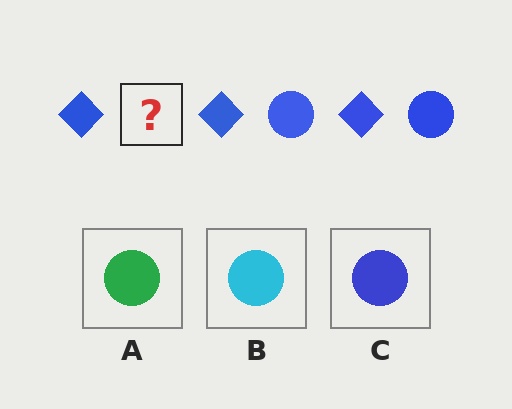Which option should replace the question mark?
Option C.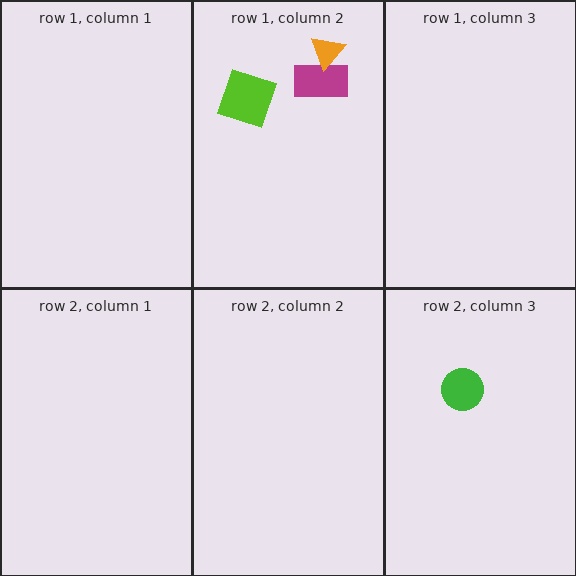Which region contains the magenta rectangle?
The row 1, column 2 region.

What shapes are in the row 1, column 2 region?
The lime diamond, the magenta rectangle, the orange triangle.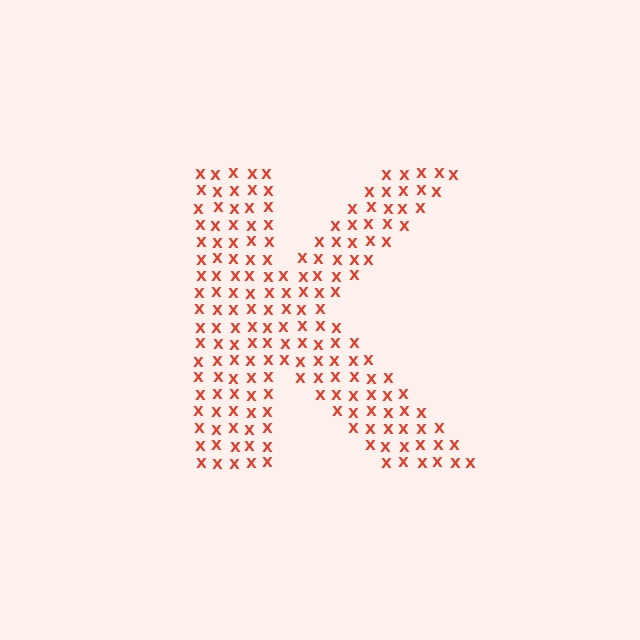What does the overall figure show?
The overall figure shows the letter K.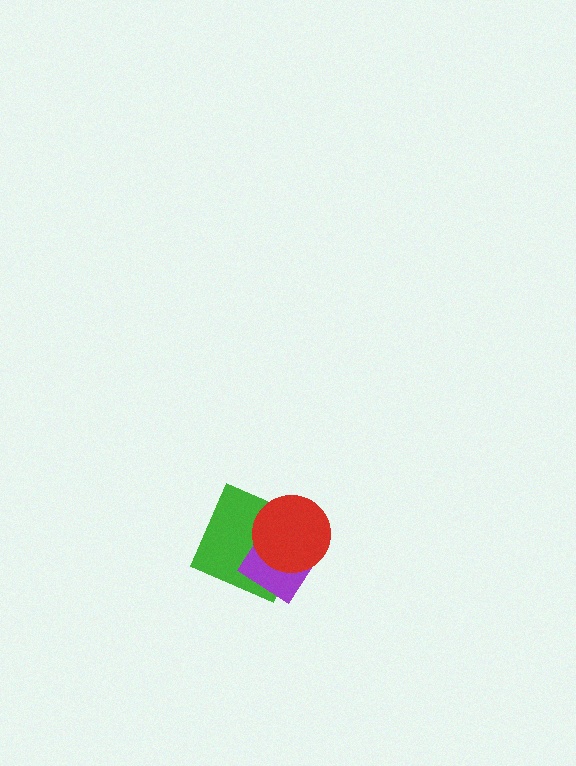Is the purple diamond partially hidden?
Yes, it is partially covered by another shape.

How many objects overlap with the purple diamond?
2 objects overlap with the purple diamond.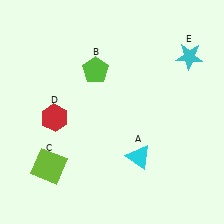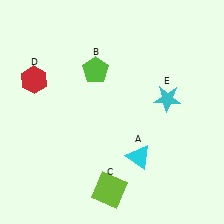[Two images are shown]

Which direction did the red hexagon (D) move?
The red hexagon (D) moved up.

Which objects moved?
The objects that moved are: the lime square (C), the red hexagon (D), the cyan star (E).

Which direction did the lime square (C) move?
The lime square (C) moved right.